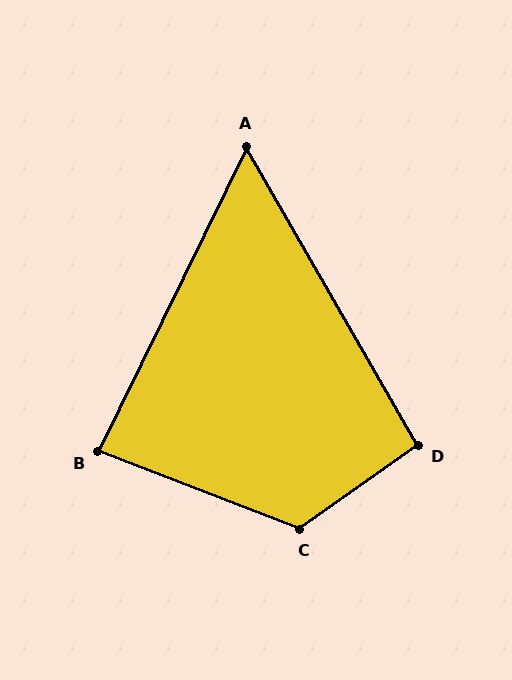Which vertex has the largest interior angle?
C, at approximately 124 degrees.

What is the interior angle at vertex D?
Approximately 95 degrees (approximately right).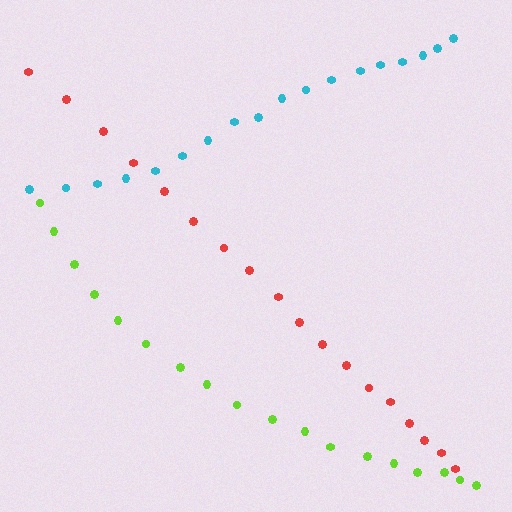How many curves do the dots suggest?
There are 3 distinct paths.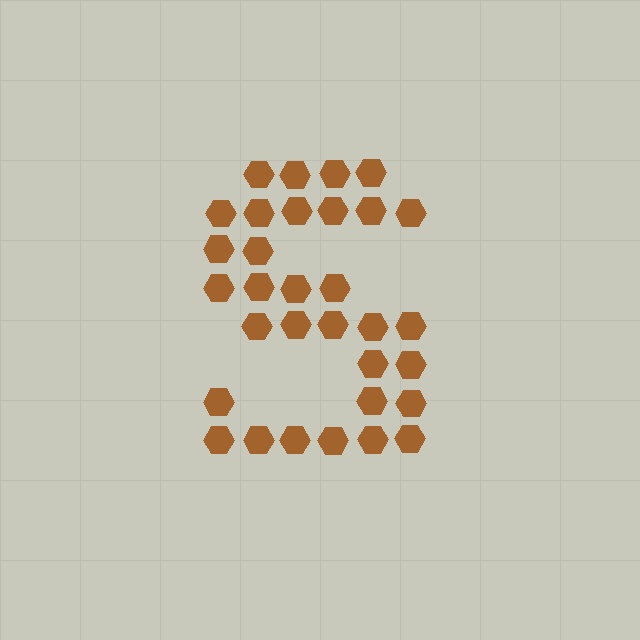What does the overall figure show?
The overall figure shows the letter S.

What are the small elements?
The small elements are hexagons.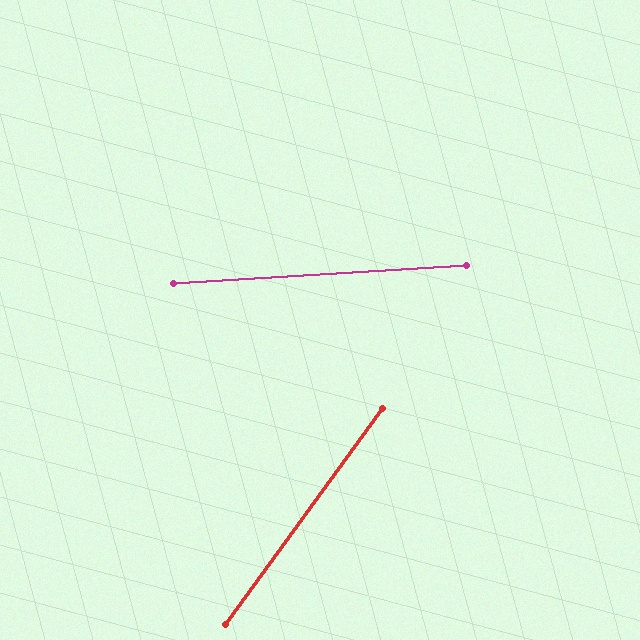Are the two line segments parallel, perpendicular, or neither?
Neither parallel nor perpendicular — they differ by about 50°.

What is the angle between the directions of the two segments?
Approximately 50 degrees.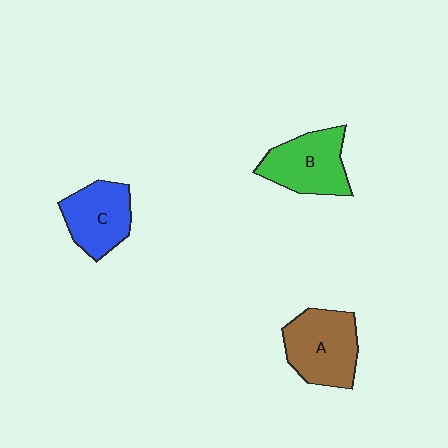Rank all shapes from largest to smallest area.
From largest to smallest: A (brown), B (green), C (blue).